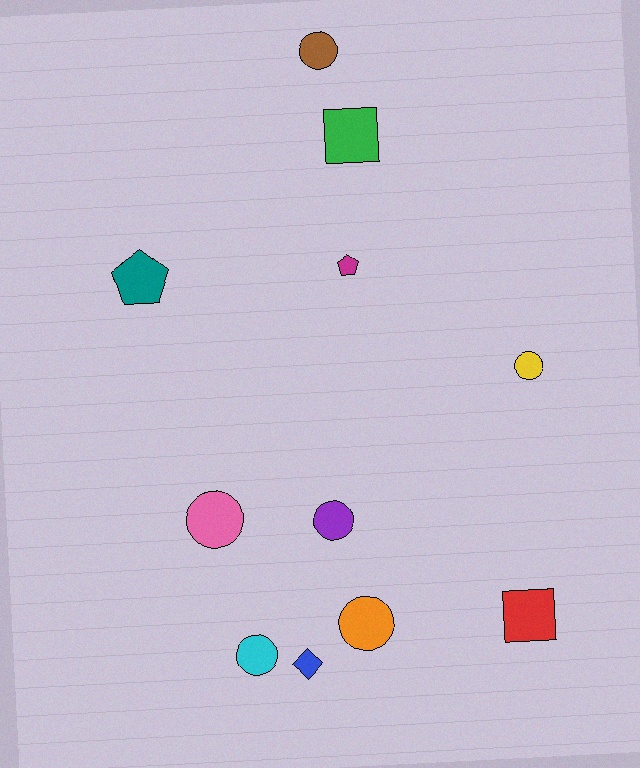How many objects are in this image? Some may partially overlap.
There are 11 objects.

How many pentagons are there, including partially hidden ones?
There are 2 pentagons.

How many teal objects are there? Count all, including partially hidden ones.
There is 1 teal object.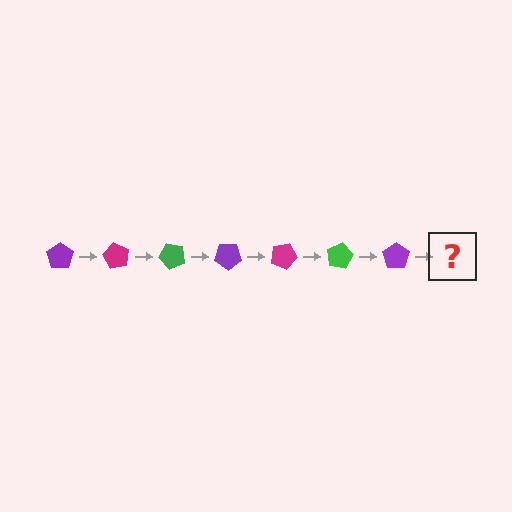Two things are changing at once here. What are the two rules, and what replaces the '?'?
The two rules are that it rotates 60 degrees each step and the color cycles through purple, magenta, and green. The '?' should be a magenta pentagon, rotated 420 degrees from the start.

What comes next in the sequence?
The next element should be a magenta pentagon, rotated 420 degrees from the start.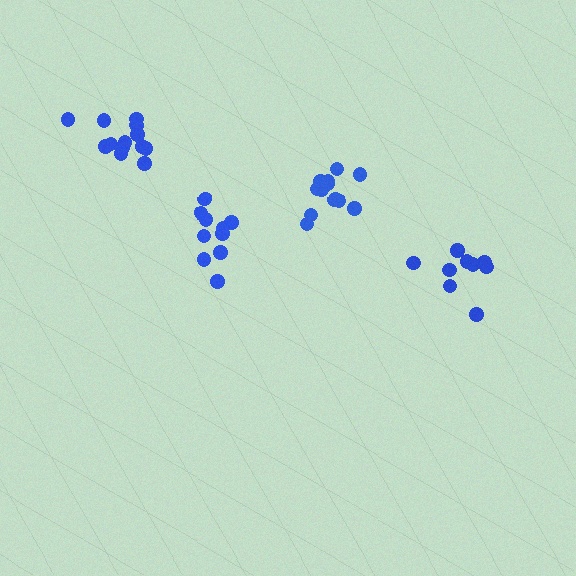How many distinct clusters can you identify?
There are 4 distinct clusters.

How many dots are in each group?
Group 1: 10 dots, Group 2: 9 dots, Group 3: 14 dots, Group 4: 13 dots (46 total).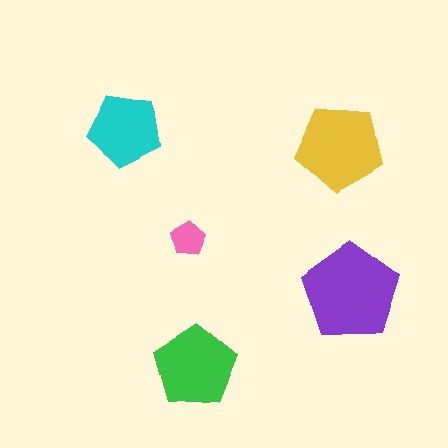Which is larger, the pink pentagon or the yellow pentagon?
The yellow one.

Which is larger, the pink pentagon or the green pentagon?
The green one.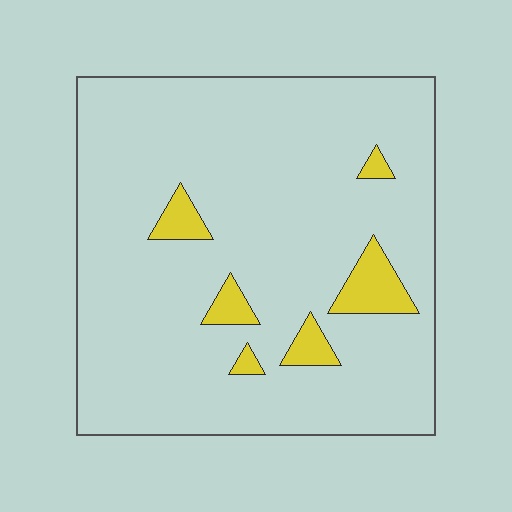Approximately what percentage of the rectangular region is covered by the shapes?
Approximately 10%.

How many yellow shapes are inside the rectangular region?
6.